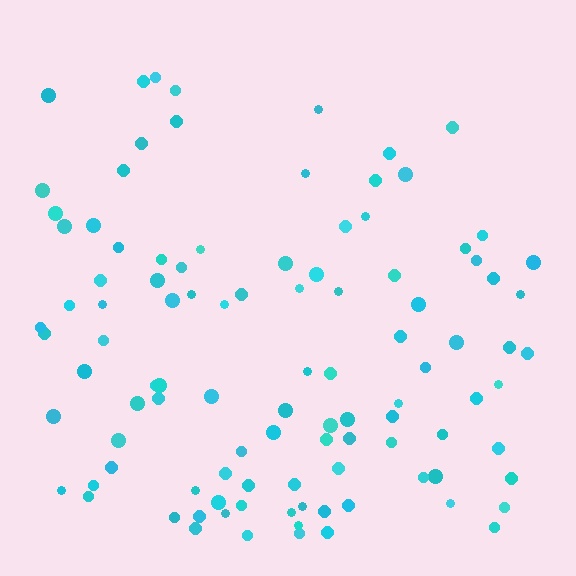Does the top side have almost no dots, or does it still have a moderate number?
Still a moderate number, just noticeably fewer than the bottom.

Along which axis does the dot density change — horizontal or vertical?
Vertical.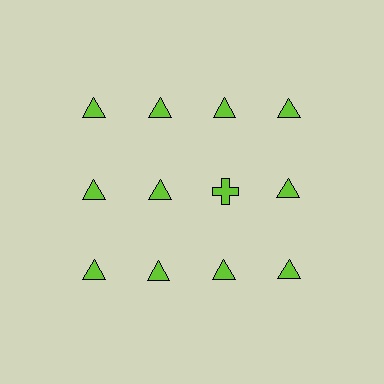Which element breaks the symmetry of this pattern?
The lime cross in the second row, center column breaks the symmetry. All other shapes are lime triangles.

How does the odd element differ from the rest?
It has a different shape: cross instead of triangle.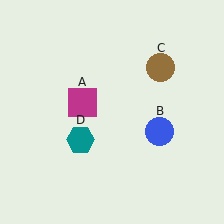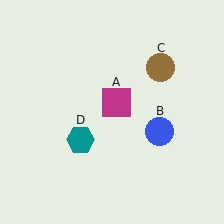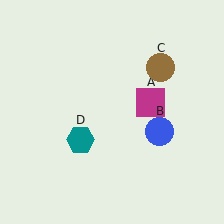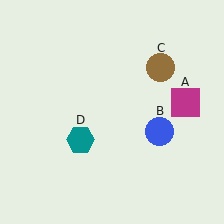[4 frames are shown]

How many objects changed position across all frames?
1 object changed position: magenta square (object A).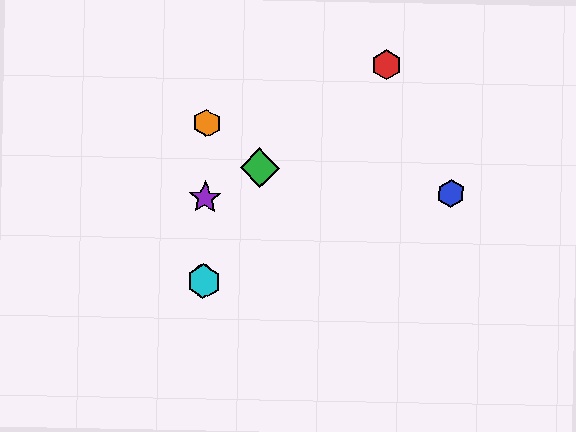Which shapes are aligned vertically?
The yellow circle, the purple star, the orange hexagon, the cyan hexagon are aligned vertically.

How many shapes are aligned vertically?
4 shapes (the yellow circle, the purple star, the orange hexagon, the cyan hexagon) are aligned vertically.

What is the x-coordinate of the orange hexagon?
The orange hexagon is at x≈207.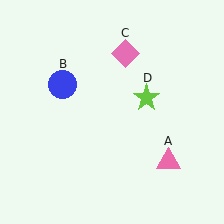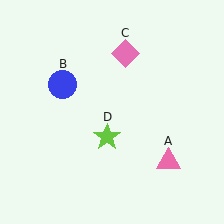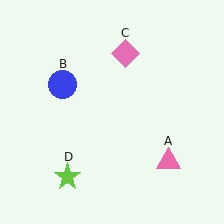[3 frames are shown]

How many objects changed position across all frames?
1 object changed position: lime star (object D).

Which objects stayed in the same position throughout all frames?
Pink triangle (object A) and blue circle (object B) and pink diamond (object C) remained stationary.